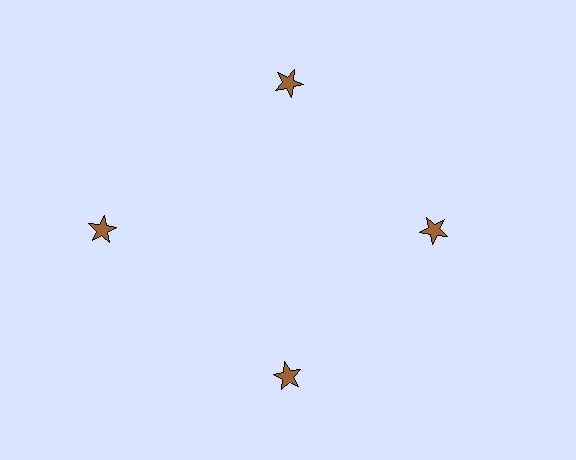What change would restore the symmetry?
The symmetry would be restored by moving it inward, back onto the ring so that all 4 stars sit at equal angles and equal distance from the center.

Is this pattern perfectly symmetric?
No. The 4 brown stars are arranged in a ring, but one element near the 9 o'clock position is pushed outward from the center, breaking the 4-fold rotational symmetry.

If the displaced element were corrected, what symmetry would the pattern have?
It would have 4-fold rotational symmetry — the pattern would map onto itself every 90 degrees.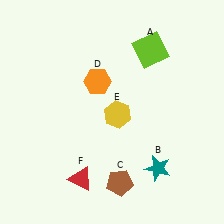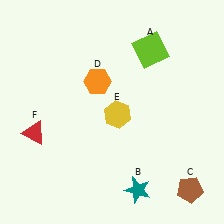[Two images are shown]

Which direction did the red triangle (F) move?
The red triangle (F) moved left.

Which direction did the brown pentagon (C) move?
The brown pentagon (C) moved right.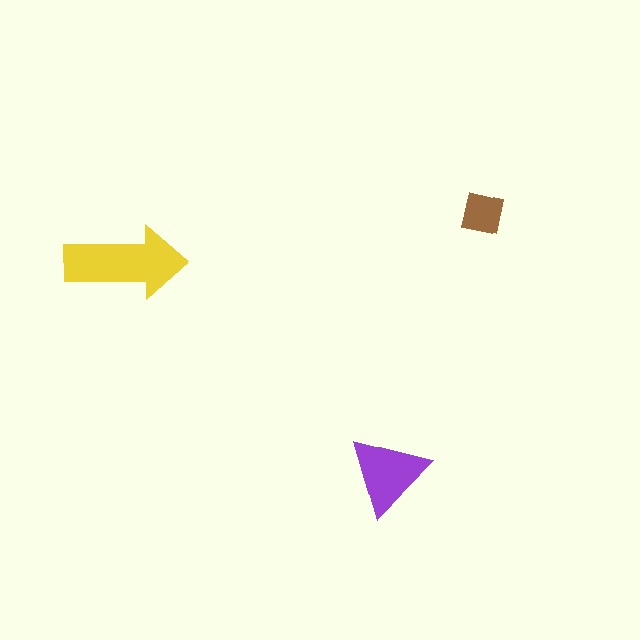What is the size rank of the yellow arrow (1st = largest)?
1st.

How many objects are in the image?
There are 3 objects in the image.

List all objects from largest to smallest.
The yellow arrow, the purple triangle, the brown square.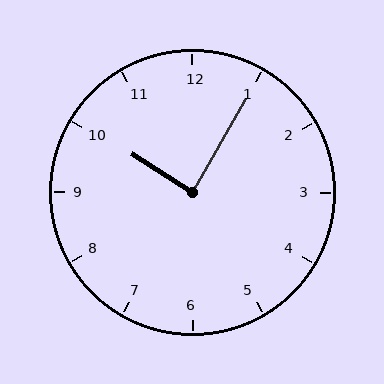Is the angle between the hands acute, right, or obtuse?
It is right.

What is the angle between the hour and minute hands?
Approximately 88 degrees.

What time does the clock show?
10:05.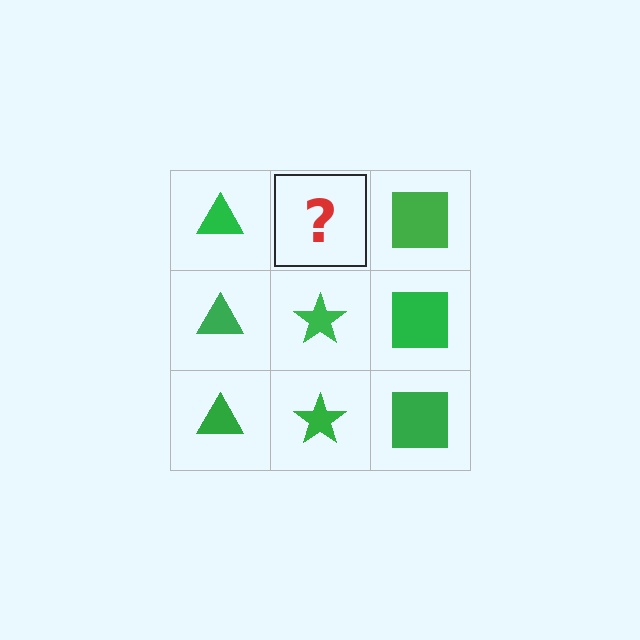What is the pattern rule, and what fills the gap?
The rule is that each column has a consistent shape. The gap should be filled with a green star.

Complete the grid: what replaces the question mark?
The question mark should be replaced with a green star.